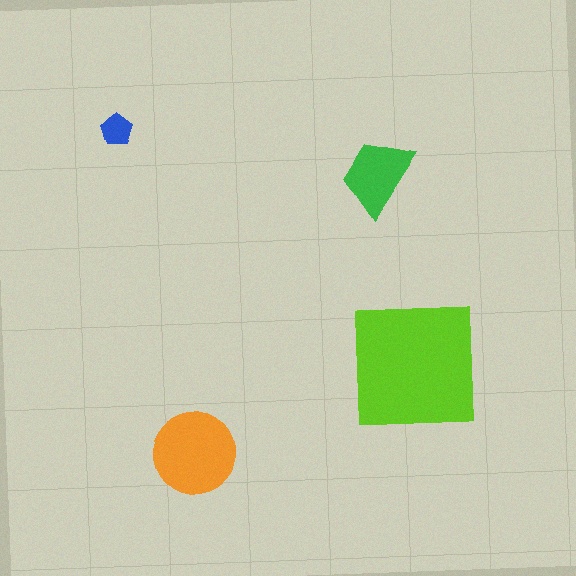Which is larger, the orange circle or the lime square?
The lime square.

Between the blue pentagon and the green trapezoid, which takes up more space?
The green trapezoid.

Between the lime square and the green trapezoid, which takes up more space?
The lime square.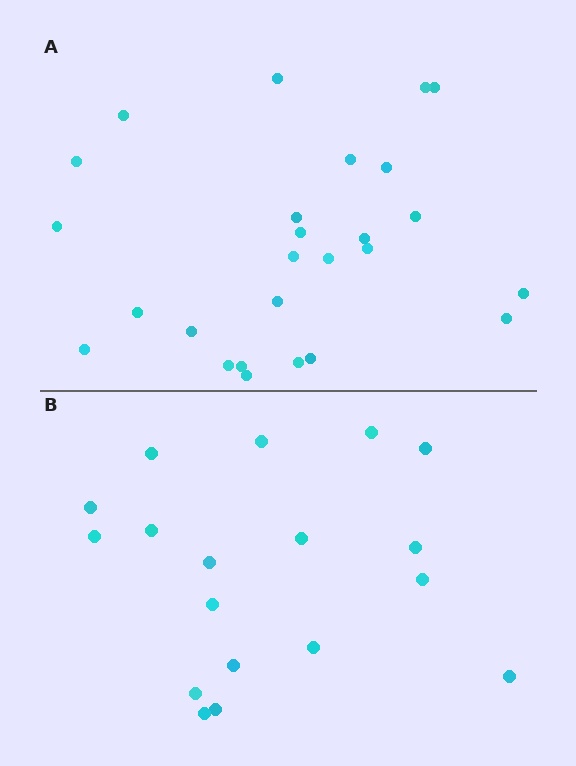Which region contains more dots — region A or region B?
Region A (the top region) has more dots.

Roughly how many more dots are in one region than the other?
Region A has roughly 8 or so more dots than region B.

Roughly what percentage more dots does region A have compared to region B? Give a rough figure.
About 45% more.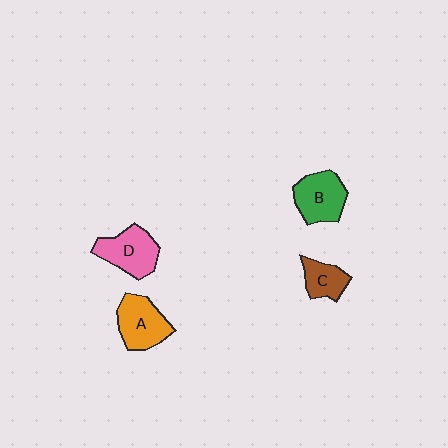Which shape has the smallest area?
Shape C (brown).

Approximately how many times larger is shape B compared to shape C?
Approximately 1.6 times.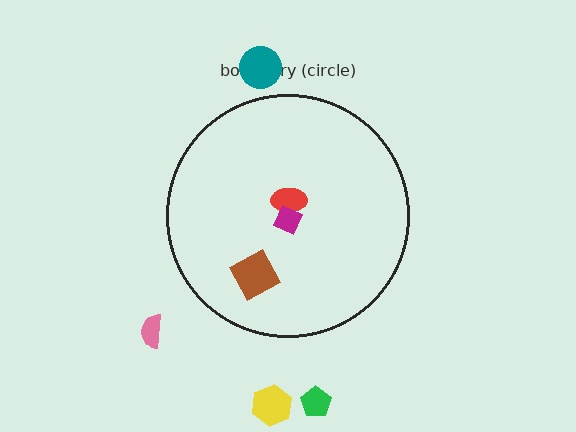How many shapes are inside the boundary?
3 inside, 4 outside.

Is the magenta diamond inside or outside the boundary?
Inside.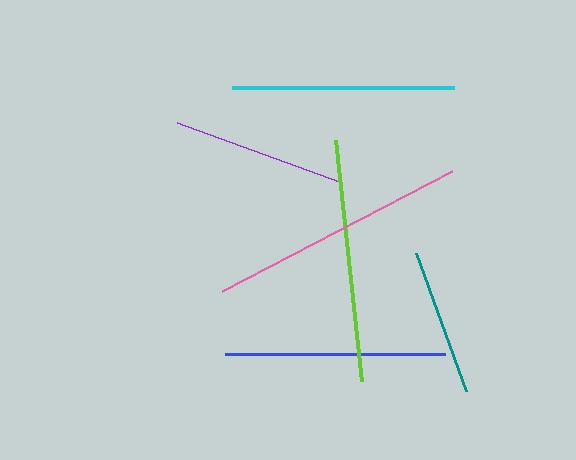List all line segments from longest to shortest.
From longest to shortest: pink, lime, cyan, blue, purple, teal.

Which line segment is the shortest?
The teal line is the shortest at approximately 147 pixels.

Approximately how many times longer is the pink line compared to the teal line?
The pink line is approximately 1.8 times the length of the teal line.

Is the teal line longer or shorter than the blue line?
The blue line is longer than the teal line.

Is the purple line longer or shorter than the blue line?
The blue line is longer than the purple line.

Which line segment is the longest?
The pink line is the longest at approximately 259 pixels.